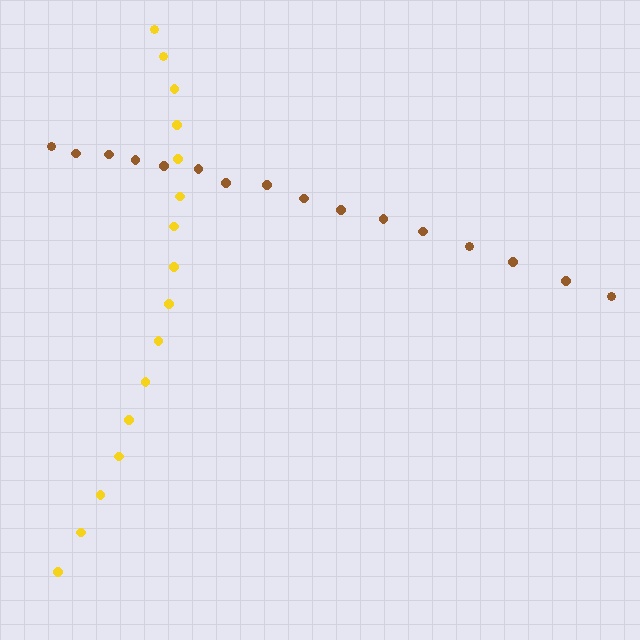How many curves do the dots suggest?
There are 2 distinct paths.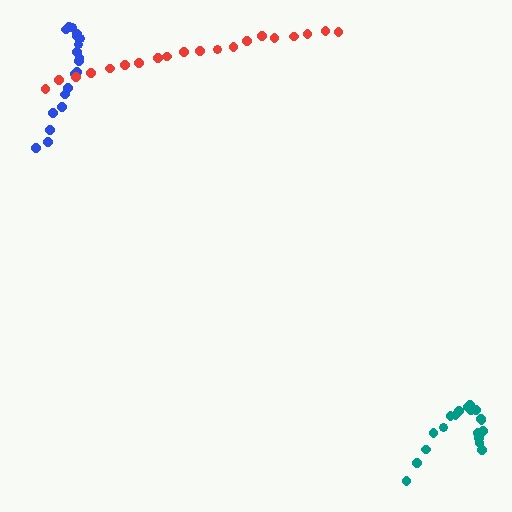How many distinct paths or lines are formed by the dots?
There are 3 distinct paths.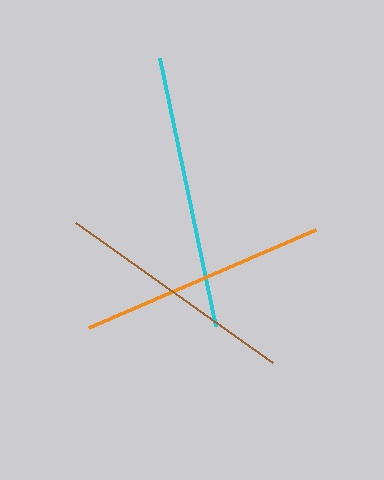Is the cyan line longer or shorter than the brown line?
The cyan line is longer than the brown line.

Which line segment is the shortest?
The brown line is the shortest at approximately 242 pixels.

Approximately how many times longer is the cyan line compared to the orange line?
The cyan line is approximately 1.1 times the length of the orange line.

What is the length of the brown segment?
The brown segment is approximately 242 pixels long.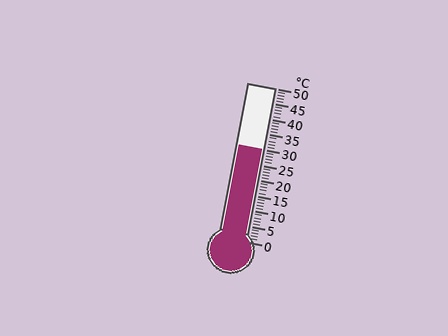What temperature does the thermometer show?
The thermometer shows approximately 30°C.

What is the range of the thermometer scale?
The thermometer scale ranges from 0°C to 50°C.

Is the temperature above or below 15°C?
The temperature is above 15°C.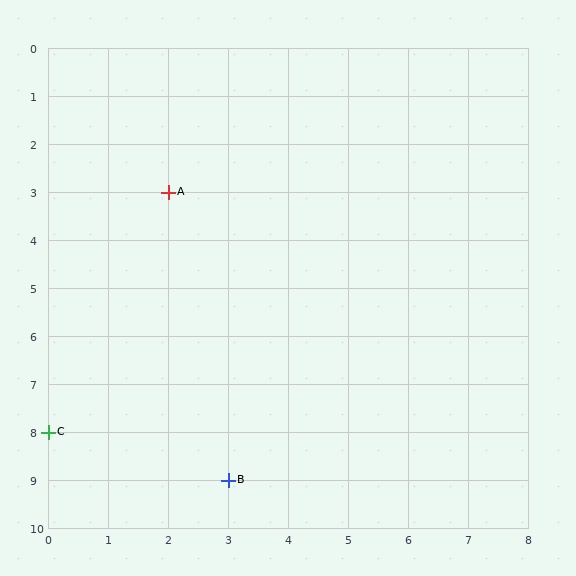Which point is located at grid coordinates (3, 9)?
Point B is at (3, 9).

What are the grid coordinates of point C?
Point C is at grid coordinates (0, 8).